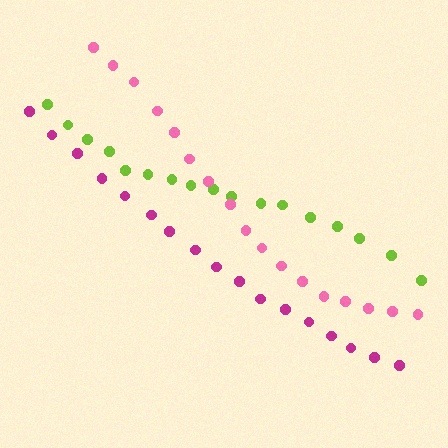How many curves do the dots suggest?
There are 3 distinct paths.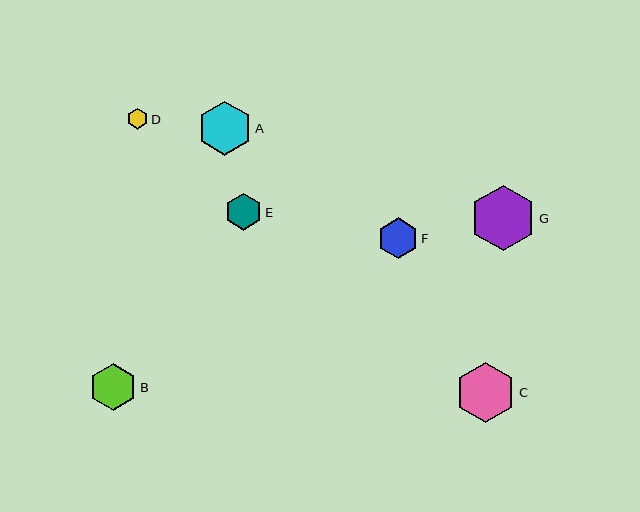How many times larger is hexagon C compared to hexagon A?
Hexagon C is approximately 1.1 times the size of hexagon A.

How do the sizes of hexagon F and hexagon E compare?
Hexagon F and hexagon E are approximately the same size.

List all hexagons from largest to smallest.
From largest to smallest: G, C, A, B, F, E, D.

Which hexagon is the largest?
Hexagon G is the largest with a size of approximately 66 pixels.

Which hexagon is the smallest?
Hexagon D is the smallest with a size of approximately 21 pixels.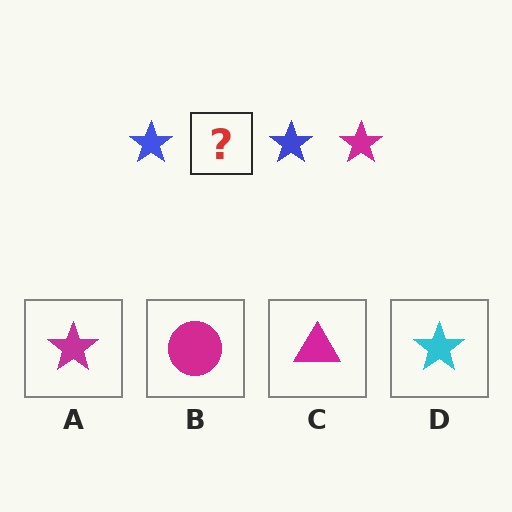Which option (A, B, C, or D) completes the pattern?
A.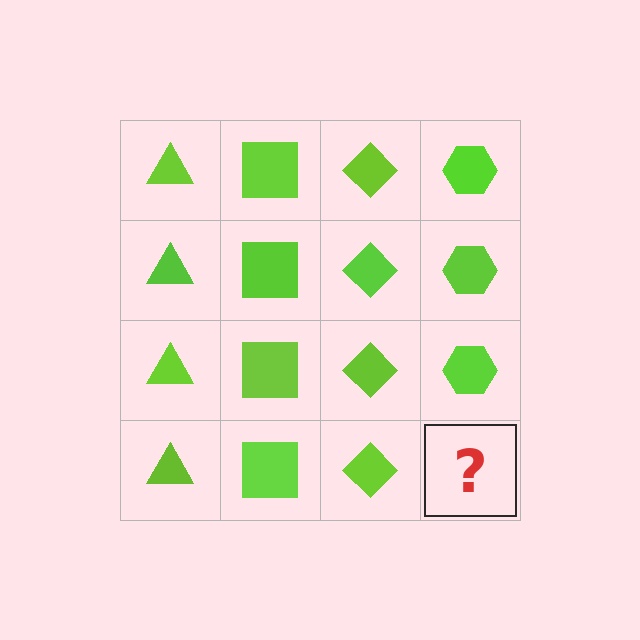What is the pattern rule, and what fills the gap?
The rule is that each column has a consistent shape. The gap should be filled with a lime hexagon.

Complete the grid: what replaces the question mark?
The question mark should be replaced with a lime hexagon.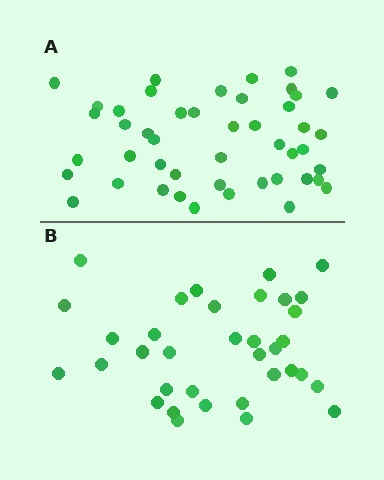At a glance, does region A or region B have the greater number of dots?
Region A (the top region) has more dots.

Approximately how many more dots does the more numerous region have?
Region A has roughly 12 or so more dots than region B.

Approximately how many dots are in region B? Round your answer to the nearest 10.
About 40 dots. (The exact count is 35, which rounds to 40.)